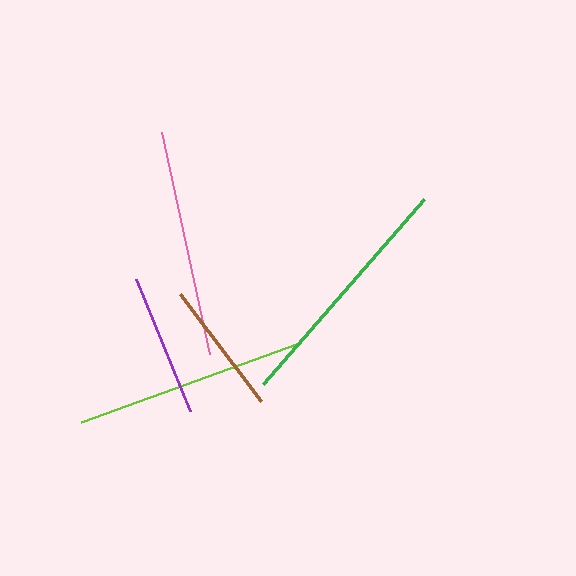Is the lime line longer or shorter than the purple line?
The lime line is longer than the purple line.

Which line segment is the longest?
The green line is the longest at approximately 245 pixels.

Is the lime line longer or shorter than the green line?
The green line is longer than the lime line.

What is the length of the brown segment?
The brown segment is approximately 134 pixels long.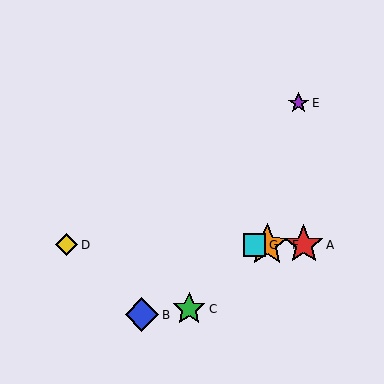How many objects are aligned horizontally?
4 objects (A, D, F, G) are aligned horizontally.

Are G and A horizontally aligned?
Yes, both are at y≈245.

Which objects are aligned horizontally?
Objects A, D, F, G are aligned horizontally.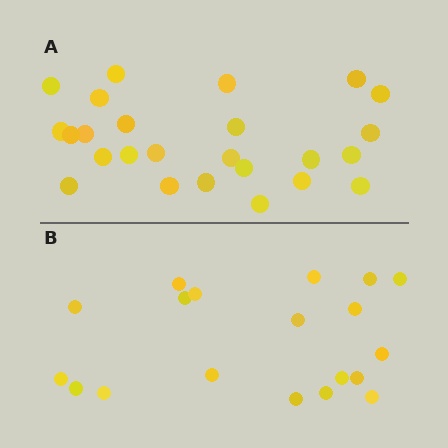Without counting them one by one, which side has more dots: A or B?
Region A (the top region) has more dots.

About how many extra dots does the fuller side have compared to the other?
Region A has about 6 more dots than region B.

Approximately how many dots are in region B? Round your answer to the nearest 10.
About 20 dots. (The exact count is 19, which rounds to 20.)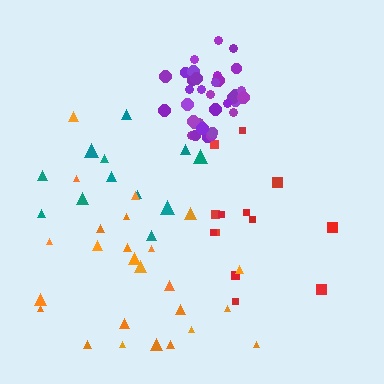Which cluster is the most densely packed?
Purple.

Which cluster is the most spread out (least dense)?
Teal.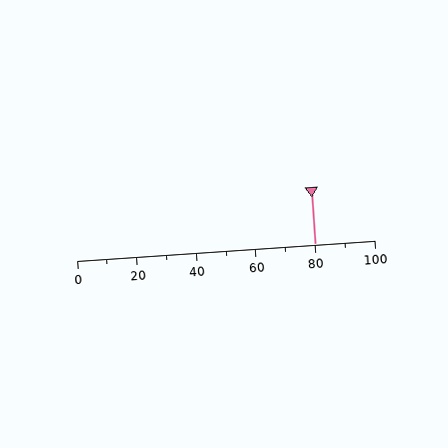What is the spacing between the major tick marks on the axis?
The major ticks are spaced 20 apart.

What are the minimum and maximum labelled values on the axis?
The axis runs from 0 to 100.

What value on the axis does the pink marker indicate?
The marker indicates approximately 80.